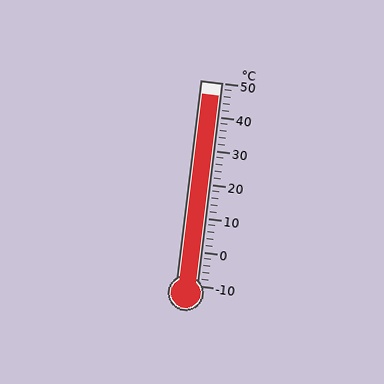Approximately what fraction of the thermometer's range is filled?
The thermometer is filled to approximately 95% of its range.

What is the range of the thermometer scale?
The thermometer scale ranges from -10°C to 50°C.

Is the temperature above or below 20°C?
The temperature is above 20°C.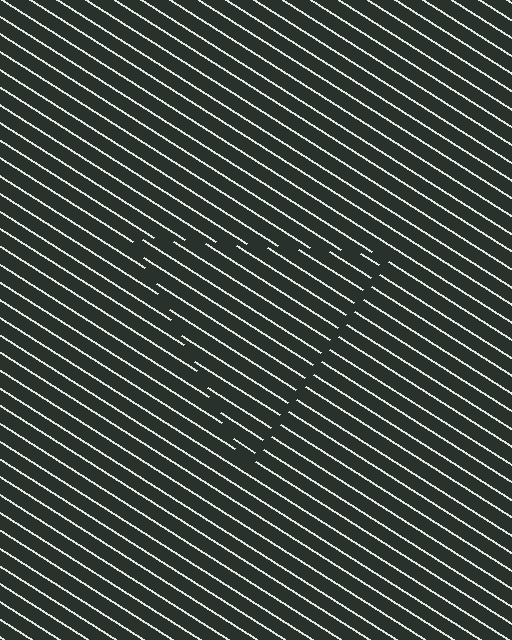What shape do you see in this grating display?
An illusory triangle. The interior of the shape contains the same grating, shifted by half a period — the contour is defined by the phase discontinuity where line-ends from the inner and outer gratings abut.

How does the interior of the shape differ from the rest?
The interior of the shape contains the same grating, shifted by half a period — the contour is defined by the phase discontinuity where line-ends from the inner and outer gratings abut.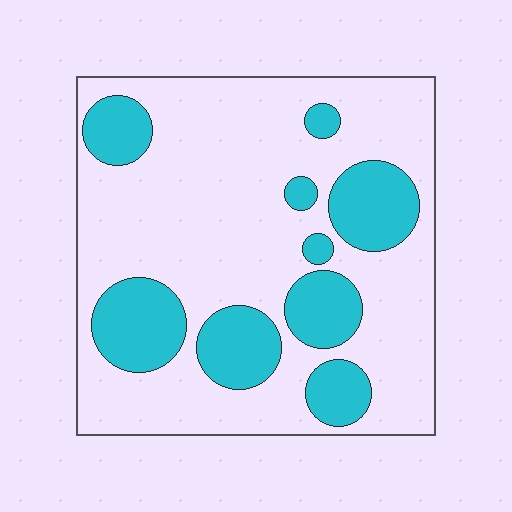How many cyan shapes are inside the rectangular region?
9.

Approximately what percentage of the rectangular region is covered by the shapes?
Approximately 25%.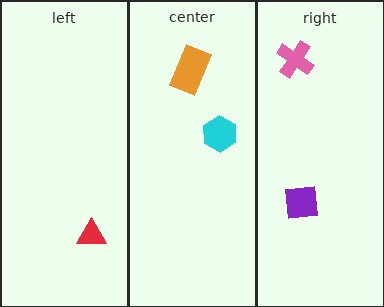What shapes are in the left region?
The red triangle.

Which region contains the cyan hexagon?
The center region.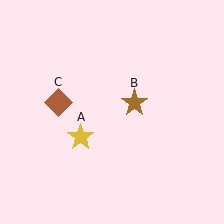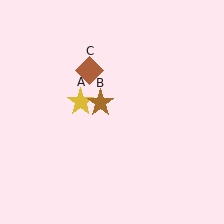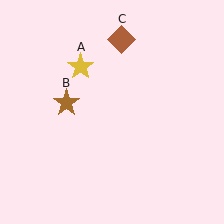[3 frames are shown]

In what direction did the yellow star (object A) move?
The yellow star (object A) moved up.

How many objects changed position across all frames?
3 objects changed position: yellow star (object A), brown star (object B), brown diamond (object C).